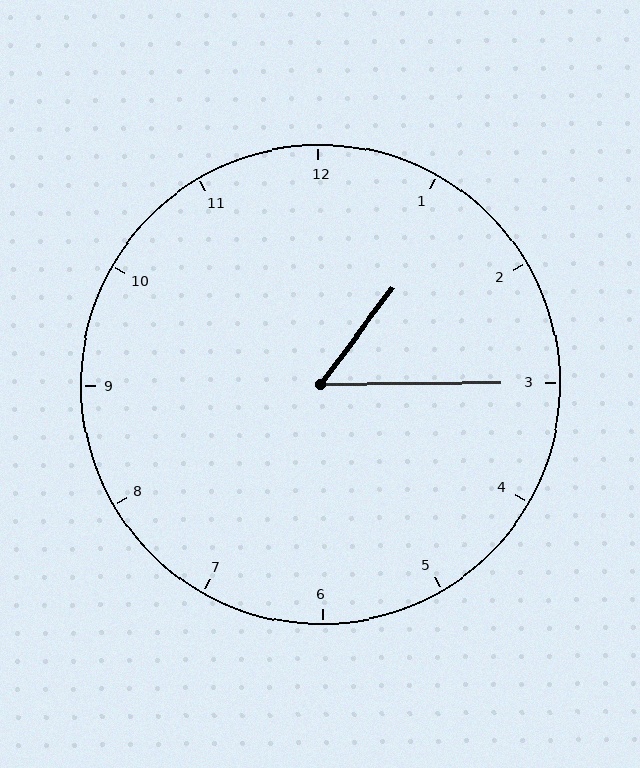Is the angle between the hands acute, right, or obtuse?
It is acute.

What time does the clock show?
1:15.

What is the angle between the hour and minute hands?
Approximately 52 degrees.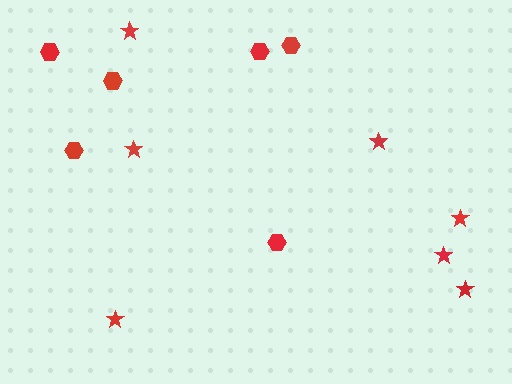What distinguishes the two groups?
There are 2 groups: one group of stars (7) and one group of hexagons (6).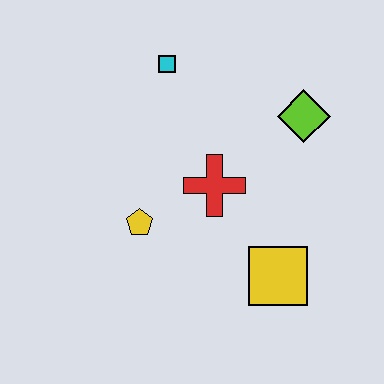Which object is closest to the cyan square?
The red cross is closest to the cyan square.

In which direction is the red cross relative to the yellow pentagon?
The red cross is to the right of the yellow pentagon.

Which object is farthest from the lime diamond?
The yellow pentagon is farthest from the lime diamond.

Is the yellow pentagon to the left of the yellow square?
Yes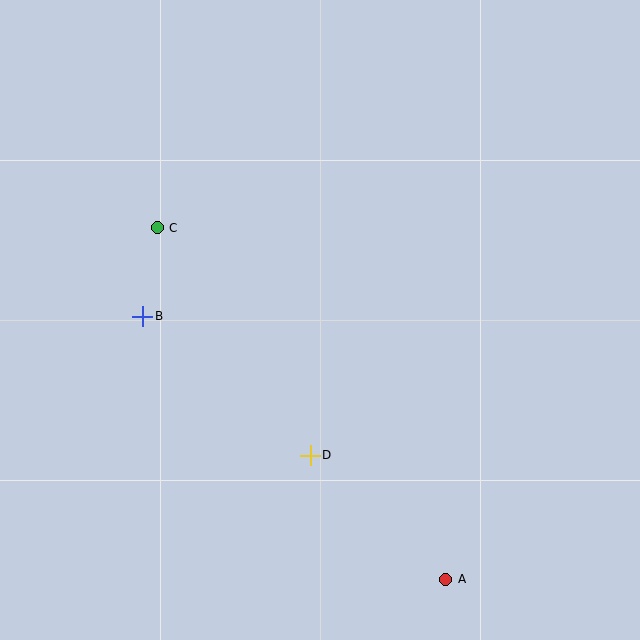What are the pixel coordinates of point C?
Point C is at (157, 228).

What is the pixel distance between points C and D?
The distance between C and D is 274 pixels.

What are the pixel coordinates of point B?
Point B is at (143, 316).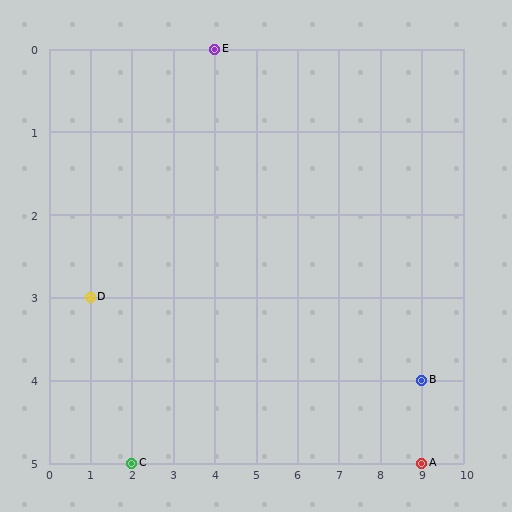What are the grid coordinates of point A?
Point A is at grid coordinates (9, 5).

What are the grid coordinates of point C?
Point C is at grid coordinates (2, 5).